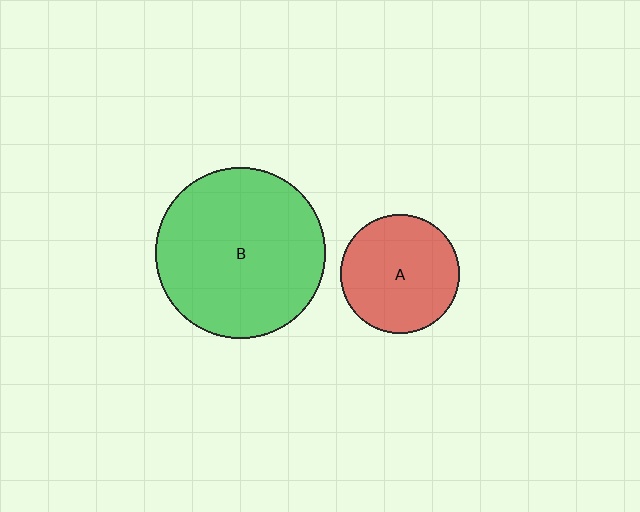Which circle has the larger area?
Circle B (green).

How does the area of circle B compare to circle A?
Approximately 2.1 times.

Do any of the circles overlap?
No, none of the circles overlap.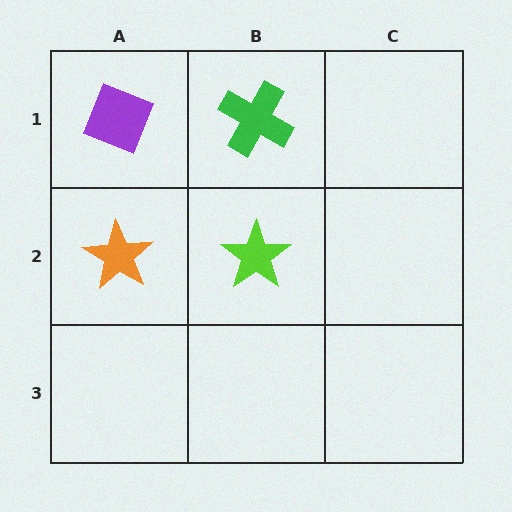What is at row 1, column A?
A purple diamond.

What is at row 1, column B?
A green cross.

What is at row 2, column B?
A lime star.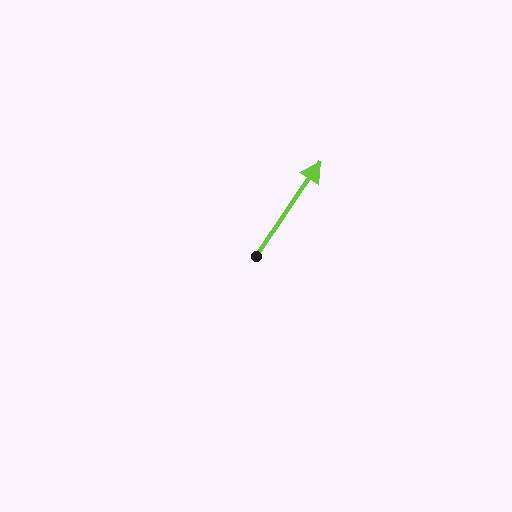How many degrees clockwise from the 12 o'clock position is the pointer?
Approximately 34 degrees.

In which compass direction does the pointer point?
Northeast.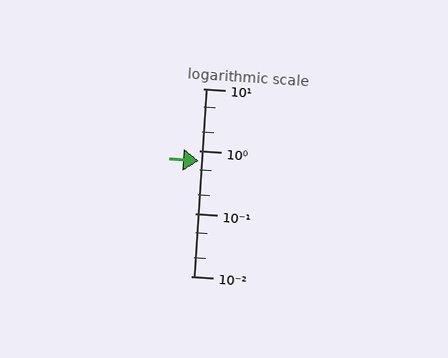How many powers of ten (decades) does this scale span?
The scale spans 3 decades, from 0.01 to 10.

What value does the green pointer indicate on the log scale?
The pointer indicates approximately 0.7.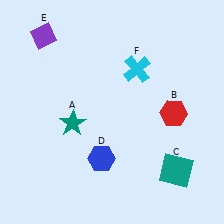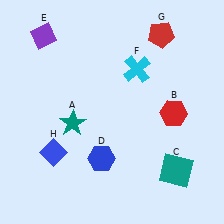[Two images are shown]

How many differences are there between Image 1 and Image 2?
There are 2 differences between the two images.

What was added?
A red pentagon (G), a blue diamond (H) were added in Image 2.